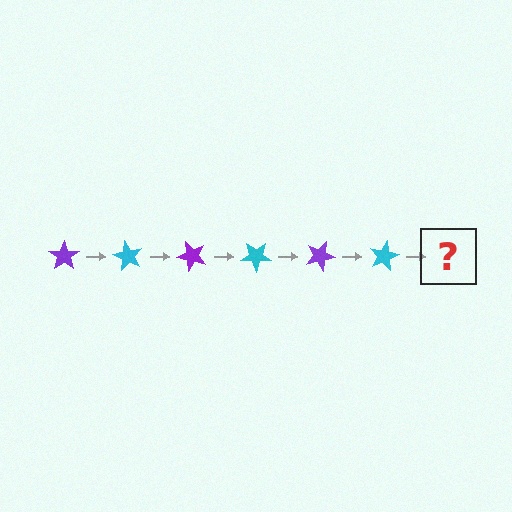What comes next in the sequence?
The next element should be a purple star, rotated 360 degrees from the start.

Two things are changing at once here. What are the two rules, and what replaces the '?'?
The two rules are that it rotates 60 degrees each step and the color cycles through purple and cyan. The '?' should be a purple star, rotated 360 degrees from the start.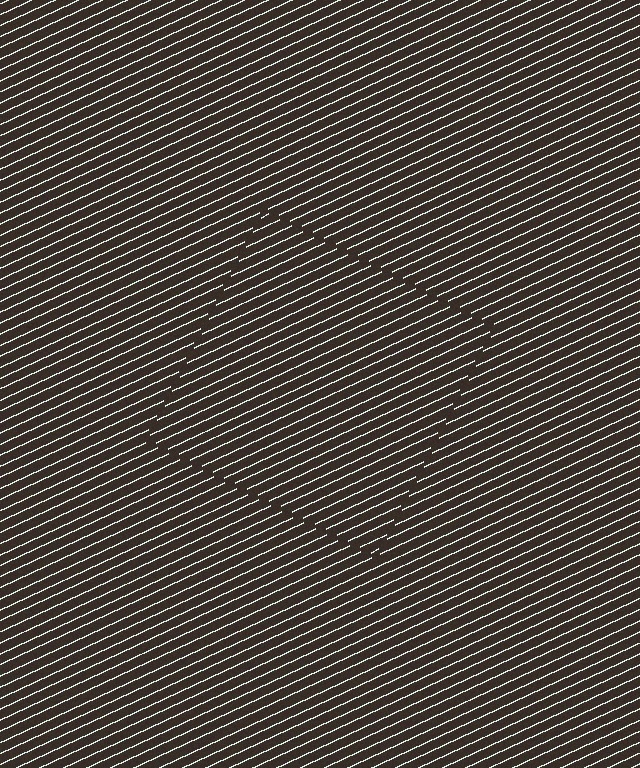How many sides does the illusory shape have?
4 sides — the line-ends trace a square.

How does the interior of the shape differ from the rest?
The interior of the shape contains the same grating, shifted by half a period — the contour is defined by the phase discontinuity where line-ends from the inner and outer gratings abut.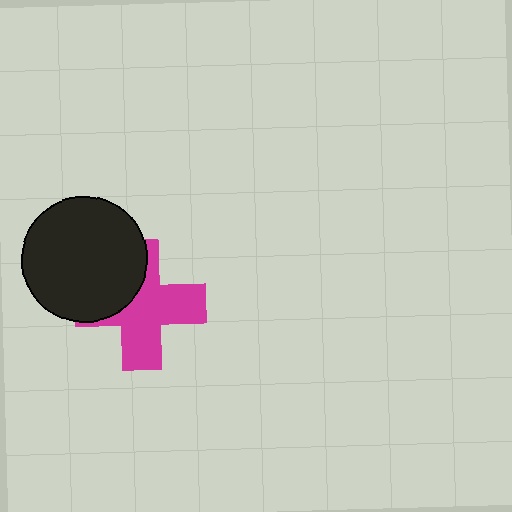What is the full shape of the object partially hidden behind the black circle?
The partially hidden object is a magenta cross.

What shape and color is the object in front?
The object in front is a black circle.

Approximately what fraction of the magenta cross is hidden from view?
Roughly 35% of the magenta cross is hidden behind the black circle.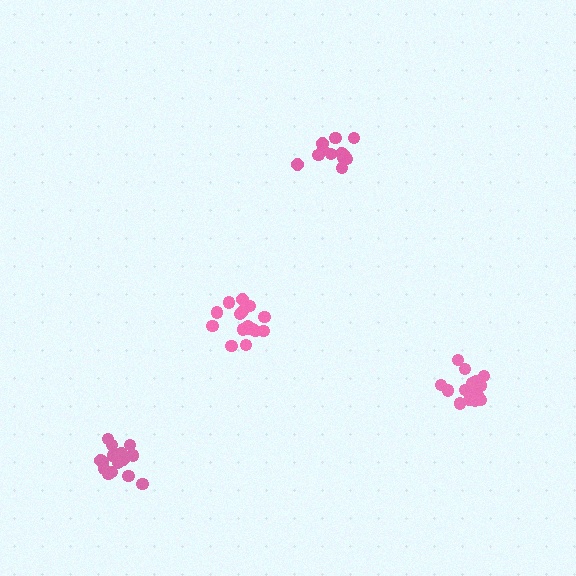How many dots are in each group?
Group 1: 15 dots, Group 2: 17 dots, Group 3: 16 dots, Group 4: 12 dots (60 total).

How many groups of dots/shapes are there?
There are 4 groups.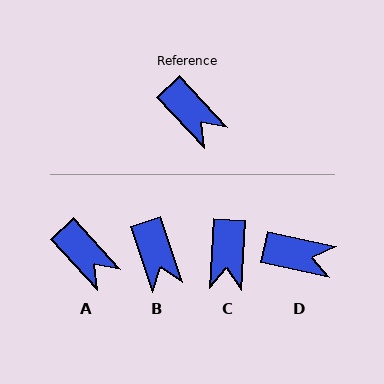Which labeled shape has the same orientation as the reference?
A.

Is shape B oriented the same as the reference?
No, it is off by about 24 degrees.